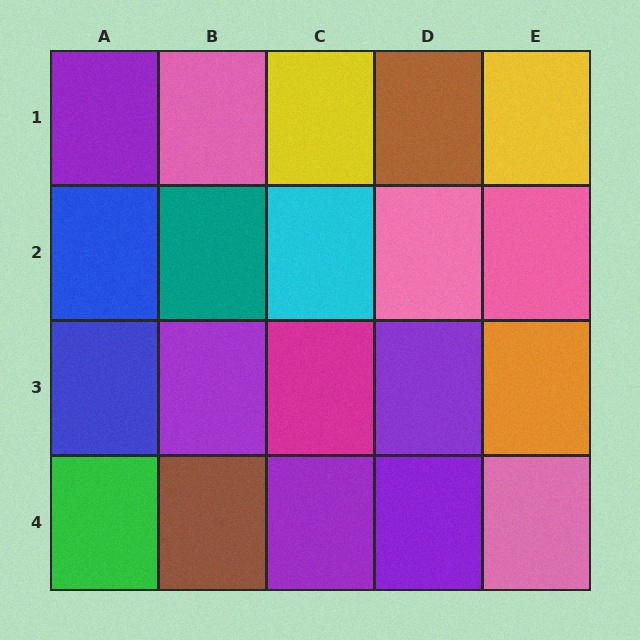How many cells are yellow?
2 cells are yellow.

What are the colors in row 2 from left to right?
Blue, teal, cyan, pink, pink.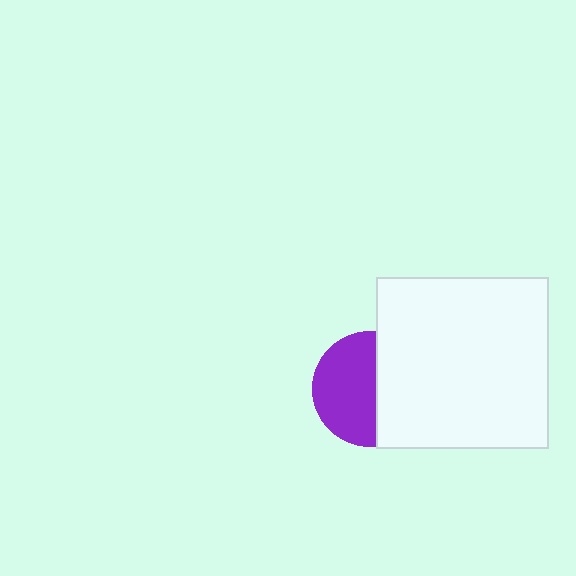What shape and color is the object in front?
The object in front is a white square.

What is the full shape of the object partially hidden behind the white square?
The partially hidden object is a purple circle.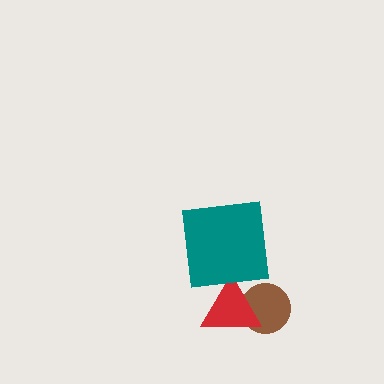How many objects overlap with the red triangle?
2 objects overlap with the red triangle.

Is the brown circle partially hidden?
Yes, it is partially covered by another shape.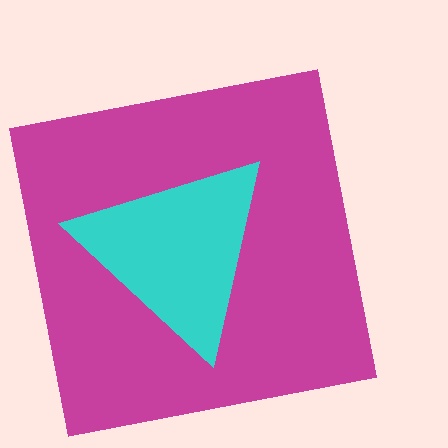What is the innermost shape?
The cyan triangle.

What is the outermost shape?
The magenta square.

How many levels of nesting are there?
2.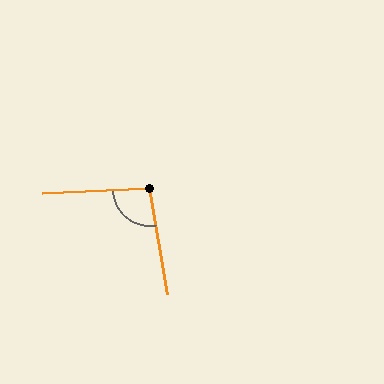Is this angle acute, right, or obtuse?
It is obtuse.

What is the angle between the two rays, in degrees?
Approximately 97 degrees.